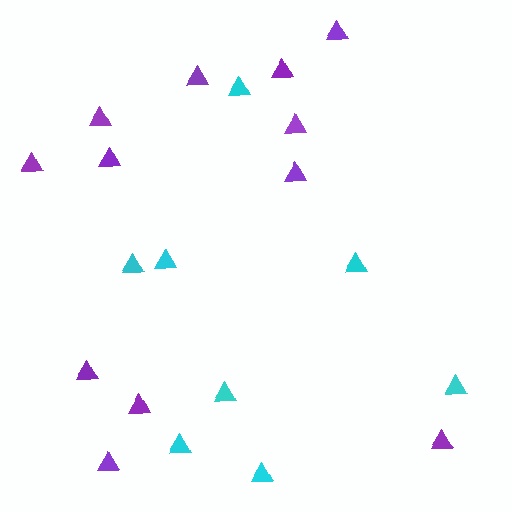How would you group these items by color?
There are 2 groups: one group of cyan triangles (8) and one group of purple triangles (12).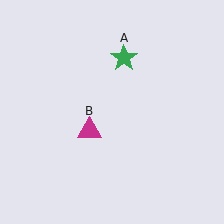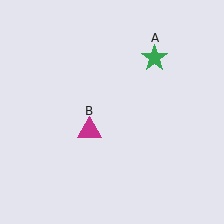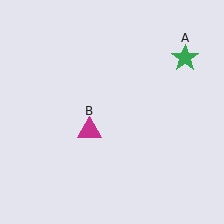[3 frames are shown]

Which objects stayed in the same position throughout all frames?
Magenta triangle (object B) remained stationary.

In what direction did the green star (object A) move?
The green star (object A) moved right.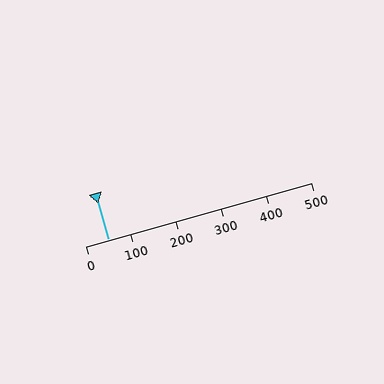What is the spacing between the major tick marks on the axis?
The major ticks are spaced 100 apart.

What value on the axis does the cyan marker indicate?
The marker indicates approximately 50.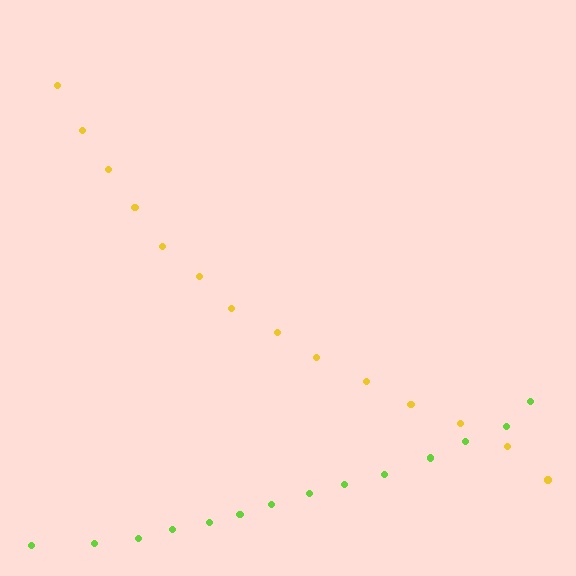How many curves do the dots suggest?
There are 2 distinct paths.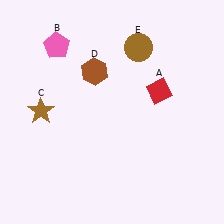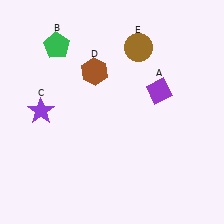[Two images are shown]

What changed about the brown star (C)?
In Image 1, C is brown. In Image 2, it changed to purple.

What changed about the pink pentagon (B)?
In Image 1, B is pink. In Image 2, it changed to green.